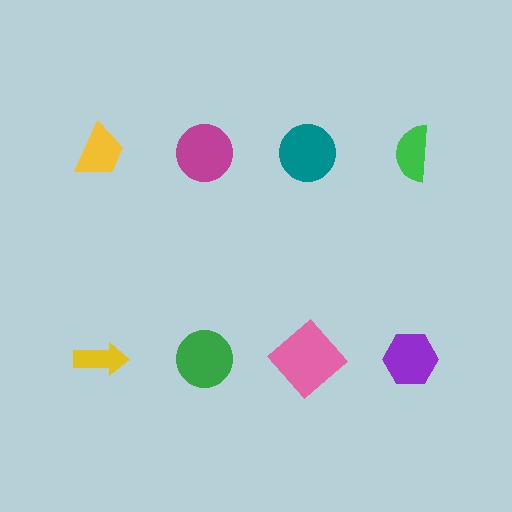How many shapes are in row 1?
4 shapes.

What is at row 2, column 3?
A pink diamond.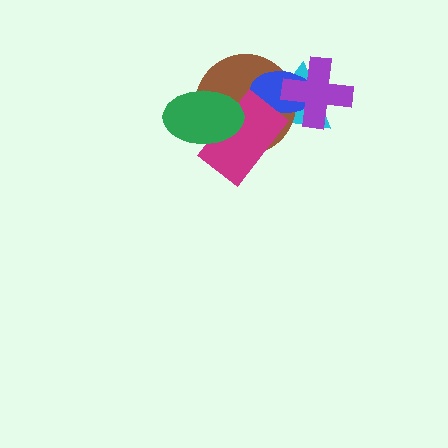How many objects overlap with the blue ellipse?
4 objects overlap with the blue ellipse.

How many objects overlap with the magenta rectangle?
4 objects overlap with the magenta rectangle.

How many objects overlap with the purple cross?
3 objects overlap with the purple cross.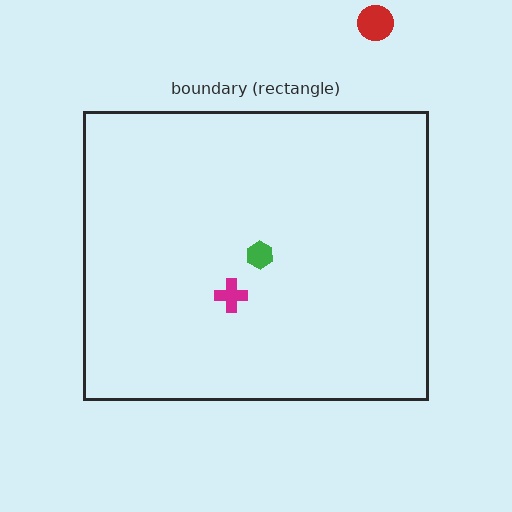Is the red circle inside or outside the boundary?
Outside.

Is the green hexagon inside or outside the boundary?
Inside.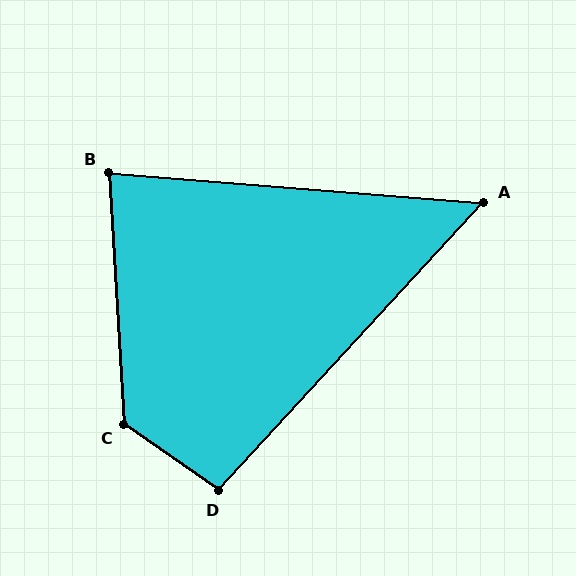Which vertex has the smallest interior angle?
A, at approximately 52 degrees.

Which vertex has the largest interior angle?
C, at approximately 128 degrees.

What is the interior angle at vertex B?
Approximately 82 degrees (acute).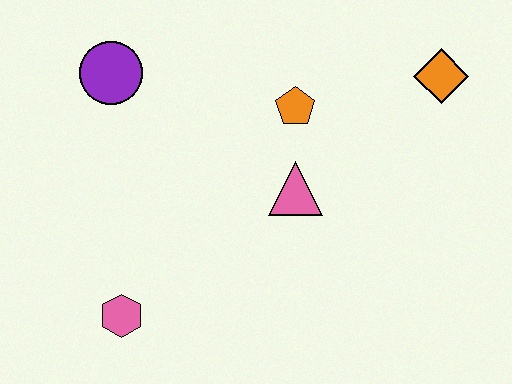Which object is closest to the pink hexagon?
The pink triangle is closest to the pink hexagon.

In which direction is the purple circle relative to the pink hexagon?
The purple circle is above the pink hexagon.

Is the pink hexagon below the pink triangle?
Yes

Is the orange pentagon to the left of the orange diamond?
Yes